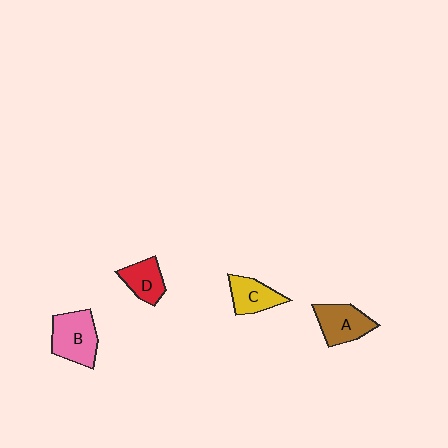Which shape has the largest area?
Shape B (pink).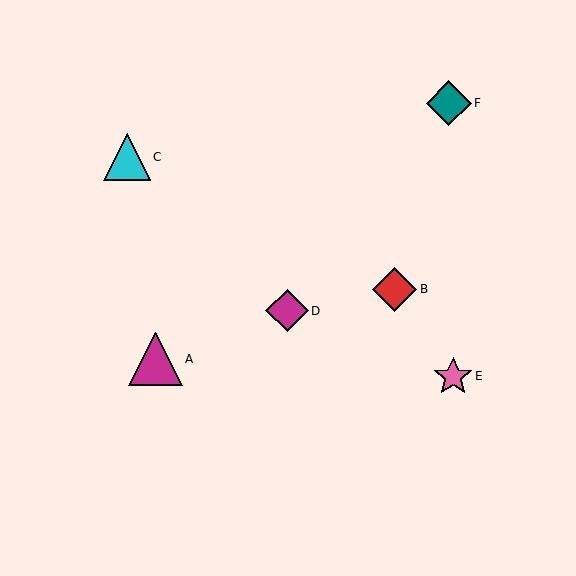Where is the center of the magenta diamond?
The center of the magenta diamond is at (287, 311).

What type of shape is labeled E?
Shape E is a pink star.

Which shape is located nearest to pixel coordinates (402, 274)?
The red diamond (labeled B) at (395, 289) is nearest to that location.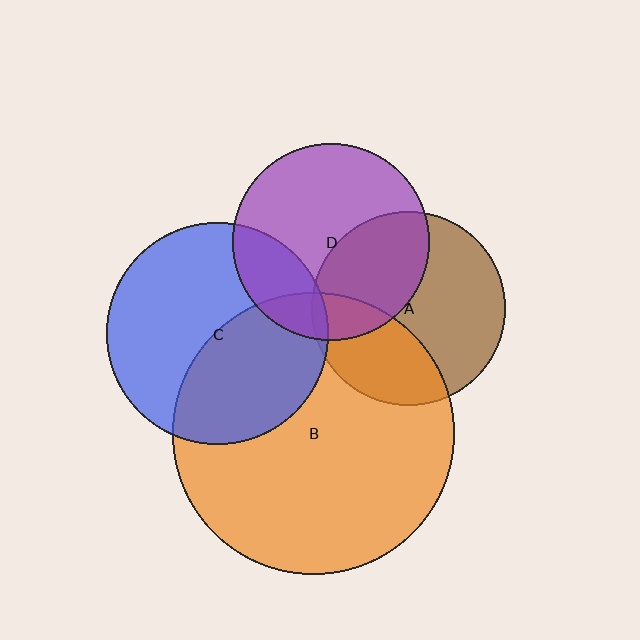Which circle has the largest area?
Circle B (orange).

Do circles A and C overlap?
Yes.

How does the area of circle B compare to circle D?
Approximately 2.0 times.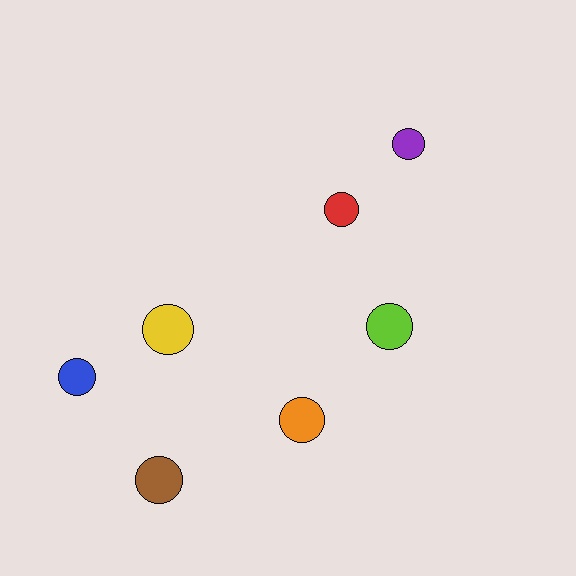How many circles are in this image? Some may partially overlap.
There are 7 circles.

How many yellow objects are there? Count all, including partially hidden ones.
There is 1 yellow object.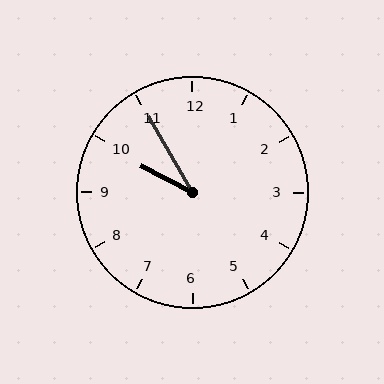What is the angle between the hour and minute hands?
Approximately 32 degrees.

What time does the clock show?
9:55.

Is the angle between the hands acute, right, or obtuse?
It is acute.